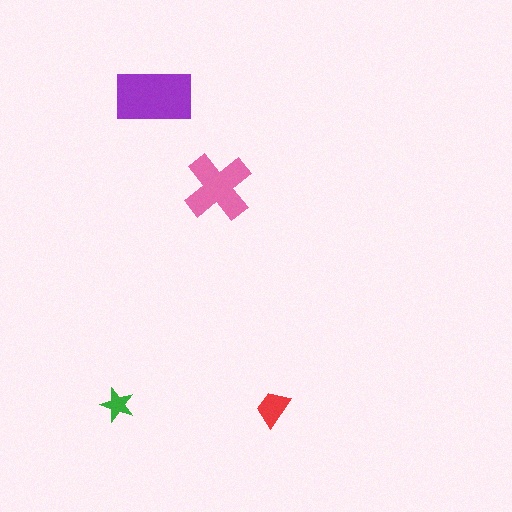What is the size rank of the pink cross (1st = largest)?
2nd.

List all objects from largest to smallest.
The purple rectangle, the pink cross, the red trapezoid, the green star.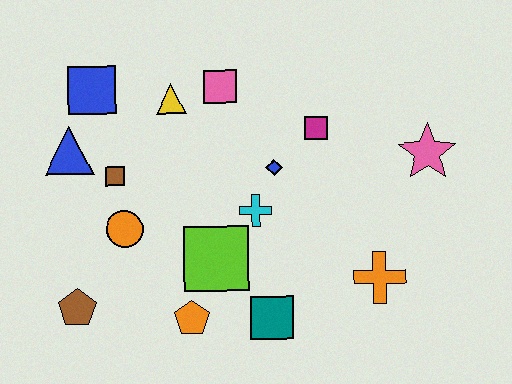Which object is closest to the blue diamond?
The cyan cross is closest to the blue diamond.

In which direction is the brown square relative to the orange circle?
The brown square is above the orange circle.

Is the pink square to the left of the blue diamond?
Yes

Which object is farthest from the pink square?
The brown pentagon is farthest from the pink square.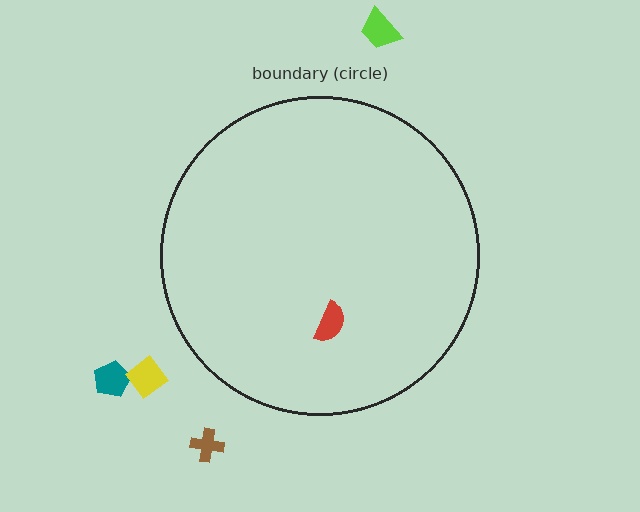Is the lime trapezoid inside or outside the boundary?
Outside.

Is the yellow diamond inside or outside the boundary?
Outside.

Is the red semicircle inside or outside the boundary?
Inside.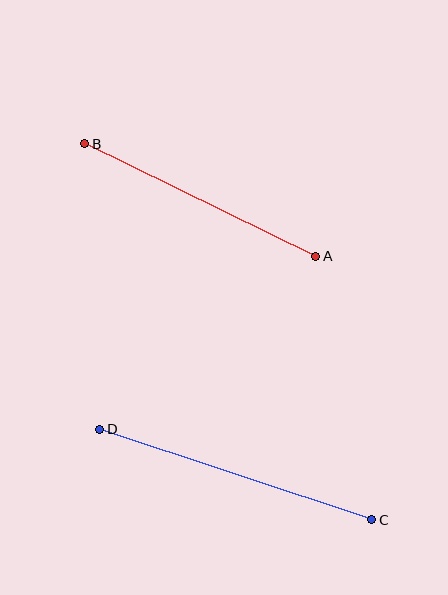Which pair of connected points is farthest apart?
Points C and D are farthest apart.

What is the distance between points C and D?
The distance is approximately 287 pixels.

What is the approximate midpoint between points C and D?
The midpoint is at approximately (236, 474) pixels.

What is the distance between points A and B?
The distance is approximately 257 pixels.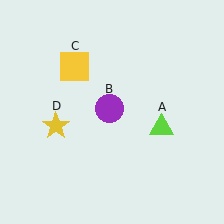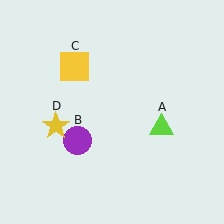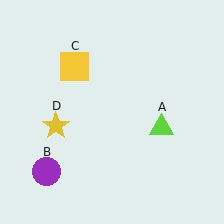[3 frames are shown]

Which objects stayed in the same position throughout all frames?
Lime triangle (object A) and yellow square (object C) and yellow star (object D) remained stationary.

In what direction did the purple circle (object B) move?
The purple circle (object B) moved down and to the left.